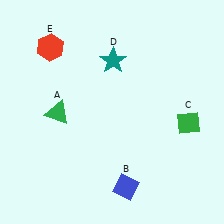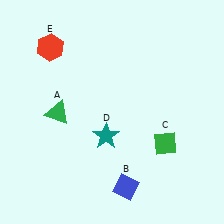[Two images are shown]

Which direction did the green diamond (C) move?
The green diamond (C) moved left.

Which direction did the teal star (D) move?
The teal star (D) moved down.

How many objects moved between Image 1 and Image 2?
2 objects moved between the two images.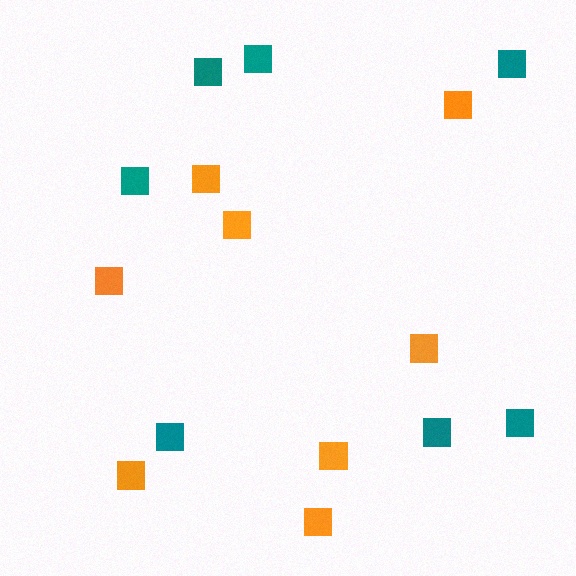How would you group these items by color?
There are 2 groups: one group of orange squares (8) and one group of teal squares (7).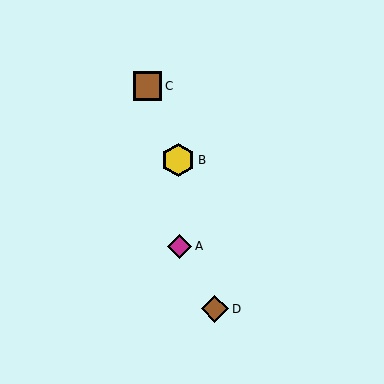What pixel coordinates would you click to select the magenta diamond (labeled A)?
Click at (180, 246) to select the magenta diamond A.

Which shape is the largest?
The yellow hexagon (labeled B) is the largest.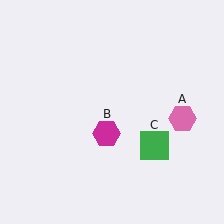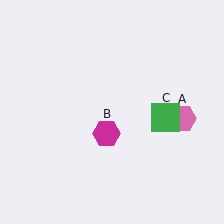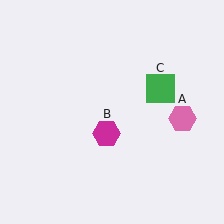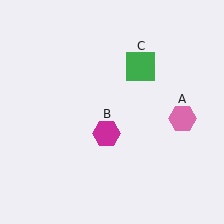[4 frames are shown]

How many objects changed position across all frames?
1 object changed position: green square (object C).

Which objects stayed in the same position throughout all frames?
Pink hexagon (object A) and magenta hexagon (object B) remained stationary.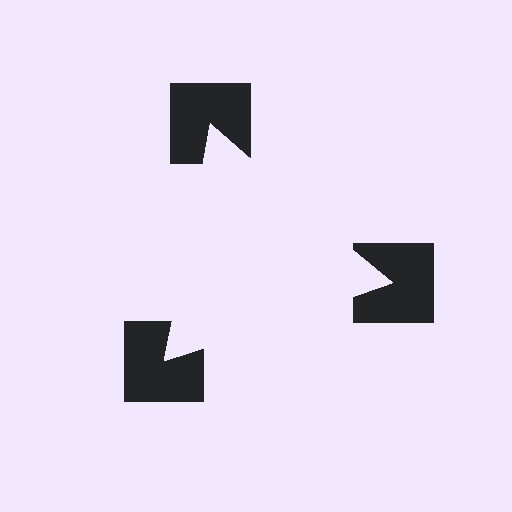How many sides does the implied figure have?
3 sides.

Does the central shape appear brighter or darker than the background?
It typically appears slightly brighter than the background, even though no actual brightness change is drawn.